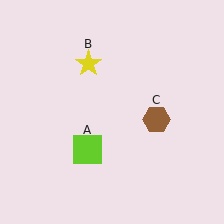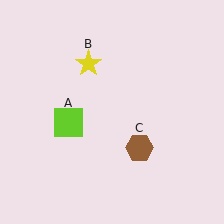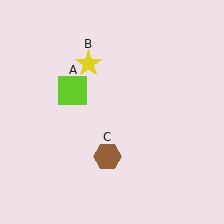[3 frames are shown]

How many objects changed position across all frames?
2 objects changed position: lime square (object A), brown hexagon (object C).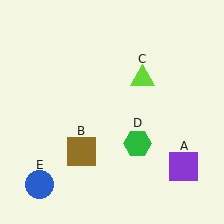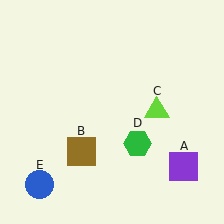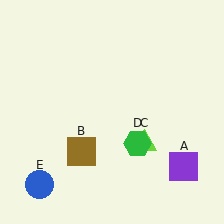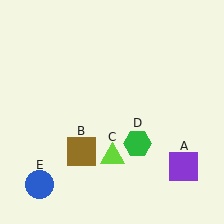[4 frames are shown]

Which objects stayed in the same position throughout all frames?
Purple square (object A) and brown square (object B) and green hexagon (object D) and blue circle (object E) remained stationary.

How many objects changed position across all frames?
1 object changed position: lime triangle (object C).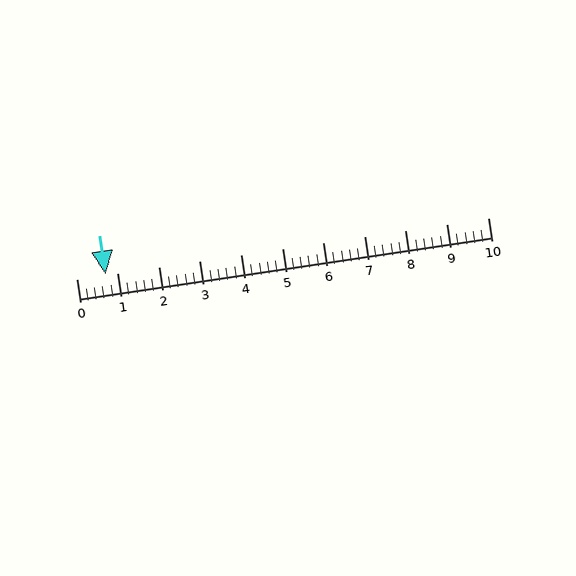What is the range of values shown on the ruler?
The ruler shows values from 0 to 10.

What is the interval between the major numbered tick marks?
The major tick marks are spaced 1 units apart.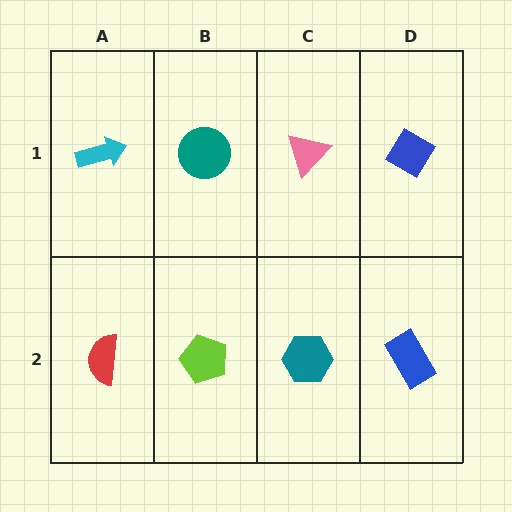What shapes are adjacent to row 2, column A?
A cyan arrow (row 1, column A), a lime pentagon (row 2, column B).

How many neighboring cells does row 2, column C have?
3.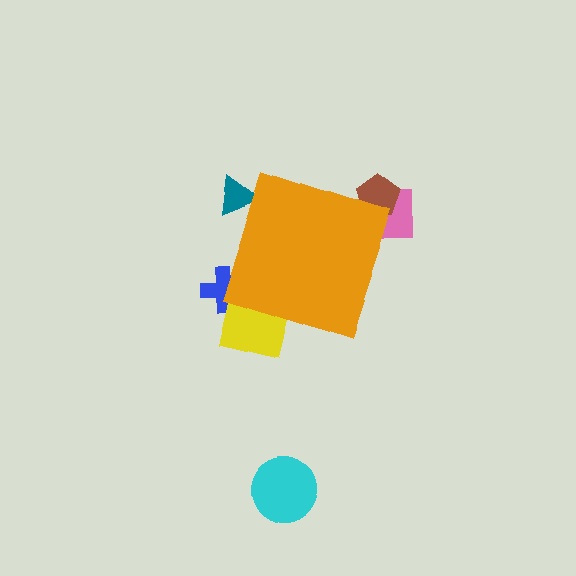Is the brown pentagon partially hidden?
Yes, the brown pentagon is partially hidden behind the orange diamond.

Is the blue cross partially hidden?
Yes, the blue cross is partially hidden behind the orange diamond.